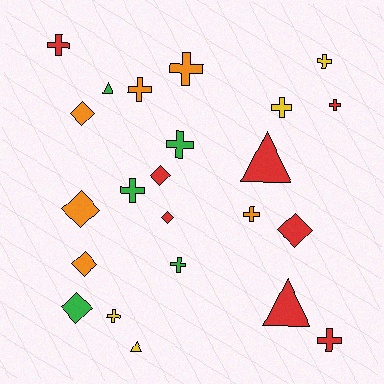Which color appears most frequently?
Red, with 8 objects.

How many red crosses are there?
There are 3 red crosses.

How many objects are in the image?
There are 23 objects.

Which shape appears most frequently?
Cross, with 12 objects.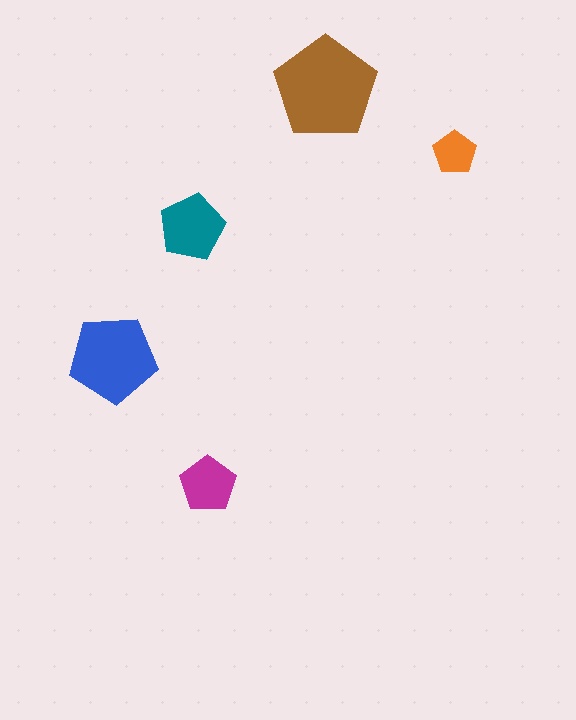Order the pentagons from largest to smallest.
the brown one, the blue one, the teal one, the magenta one, the orange one.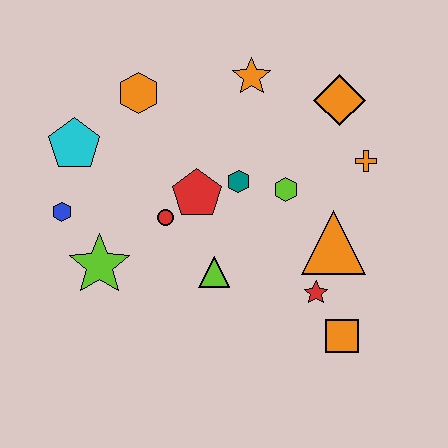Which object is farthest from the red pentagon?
The orange square is farthest from the red pentagon.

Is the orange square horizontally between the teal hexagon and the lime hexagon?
No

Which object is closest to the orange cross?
The orange diamond is closest to the orange cross.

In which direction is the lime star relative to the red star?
The lime star is to the left of the red star.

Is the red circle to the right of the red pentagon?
No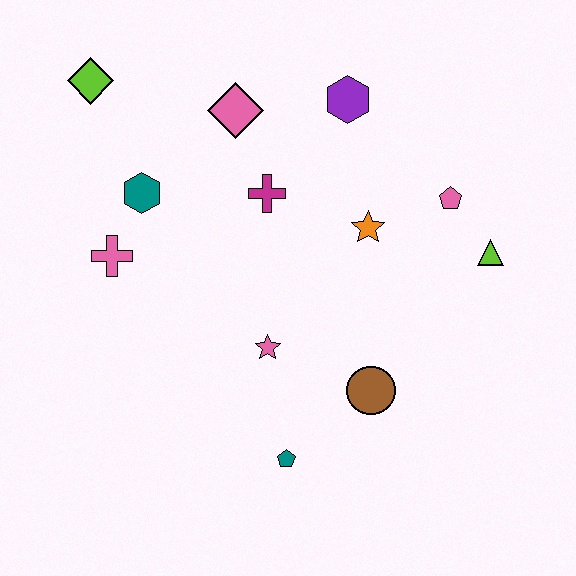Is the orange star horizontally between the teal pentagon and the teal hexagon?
No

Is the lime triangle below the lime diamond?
Yes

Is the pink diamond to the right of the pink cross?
Yes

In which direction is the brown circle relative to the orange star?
The brown circle is below the orange star.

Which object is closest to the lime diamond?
The teal hexagon is closest to the lime diamond.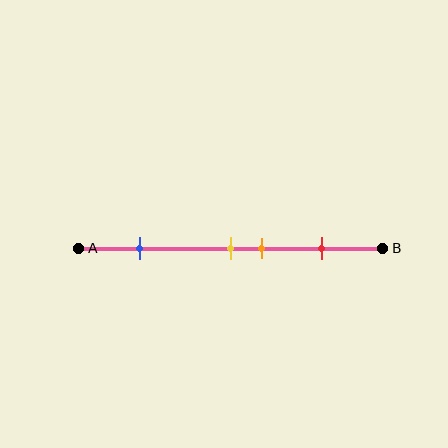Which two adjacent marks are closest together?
The yellow and orange marks are the closest adjacent pair.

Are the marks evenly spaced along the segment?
No, the marks are not evenly spaced.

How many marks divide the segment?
There are 4 marks dividing the segment.